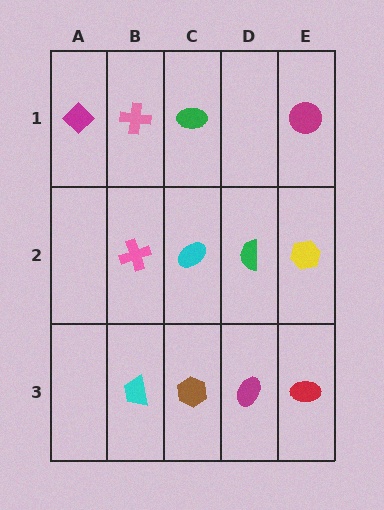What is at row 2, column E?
A yellow hexagon.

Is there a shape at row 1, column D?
No, that cell is empty.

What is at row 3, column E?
A red ellipse.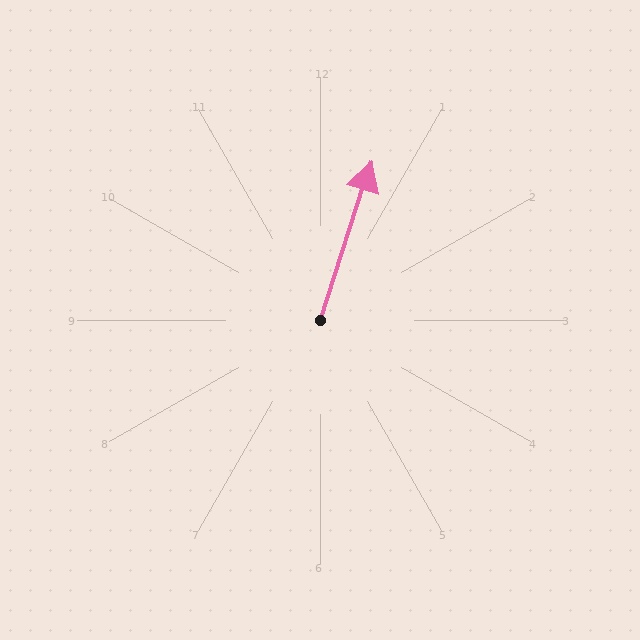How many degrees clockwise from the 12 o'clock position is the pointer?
Approximately 18 degrees.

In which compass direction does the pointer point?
North.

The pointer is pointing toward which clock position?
Roughly 1 o'clock.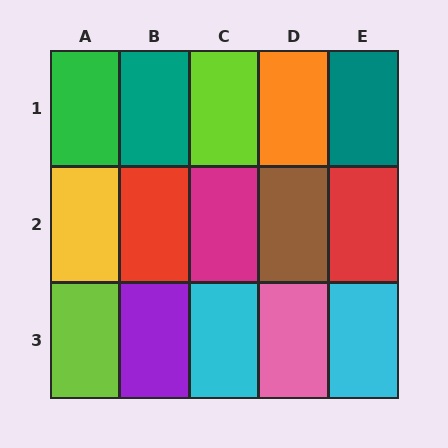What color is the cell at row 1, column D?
Orange.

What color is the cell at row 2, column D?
Brown.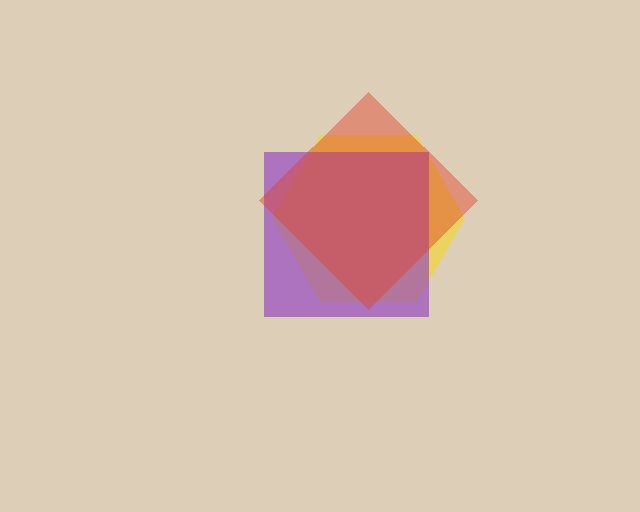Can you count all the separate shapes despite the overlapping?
Yes, there are 3 separate shapes.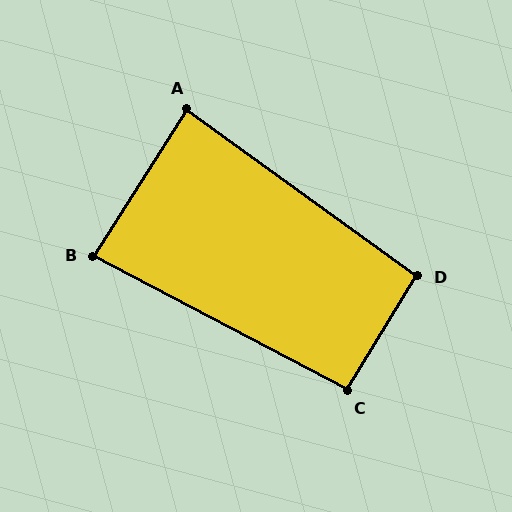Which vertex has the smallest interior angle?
B, at approximately 86 degrees.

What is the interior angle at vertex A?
Approximately 87 degrees (approximately right).